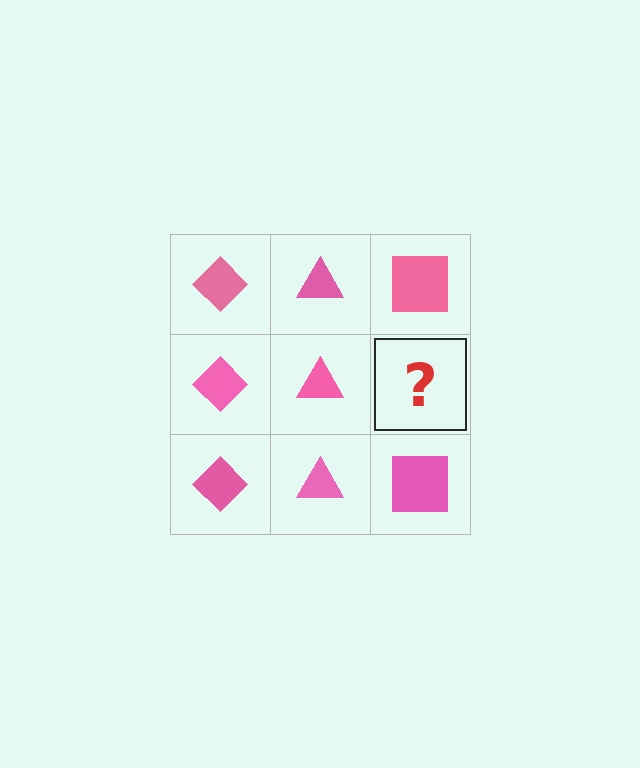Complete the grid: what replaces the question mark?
The question mark should be replaced with a pink square.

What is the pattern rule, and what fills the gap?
The rule is that each column has a consistent shape. The gap should be filled with a pink square.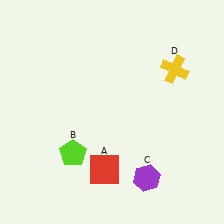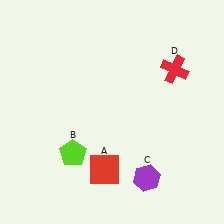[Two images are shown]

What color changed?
The cross (D) changed from yellow in Image 1 to red in Image 2.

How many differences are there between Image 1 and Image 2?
There is 1 difference between the two images.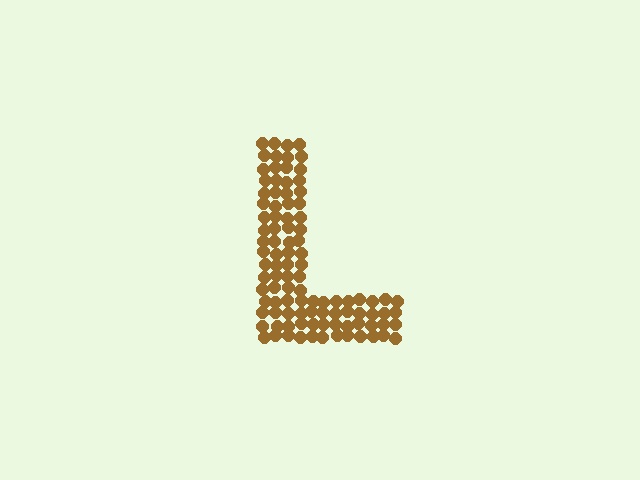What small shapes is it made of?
It is made of small circles.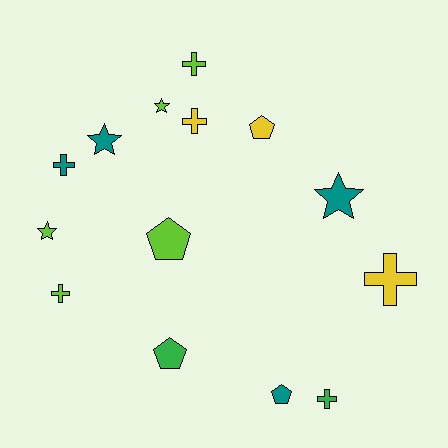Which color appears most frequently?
Lime, with 5 objects.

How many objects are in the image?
There are 14 objects.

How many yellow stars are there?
There are no yellow stars.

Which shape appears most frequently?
Cross, with 6 objects.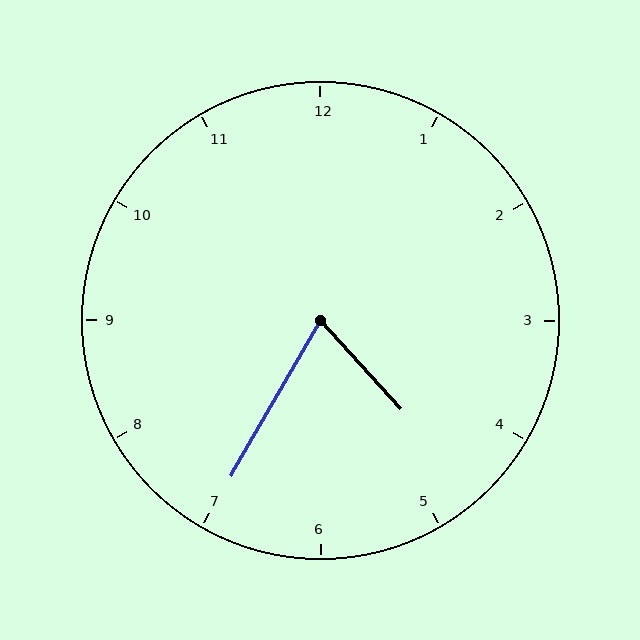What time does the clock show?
4:35.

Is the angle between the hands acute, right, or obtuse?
It is acute.